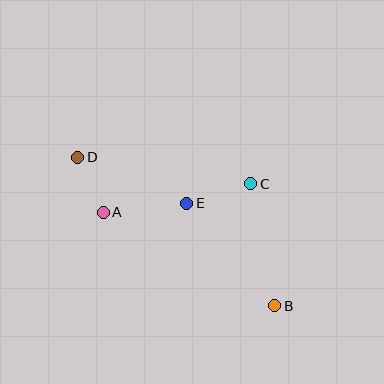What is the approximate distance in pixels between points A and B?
The distance between A and B is approximately 195 pixels.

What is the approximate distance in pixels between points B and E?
The distance between B and E is approximately 135 pixels.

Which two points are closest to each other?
Points A and D are closest to each other.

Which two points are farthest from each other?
Points B and D are farthest from each other.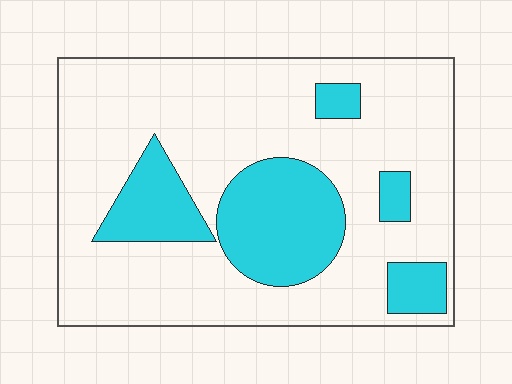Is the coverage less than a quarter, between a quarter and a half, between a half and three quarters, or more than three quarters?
Less than a quarter.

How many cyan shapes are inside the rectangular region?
5.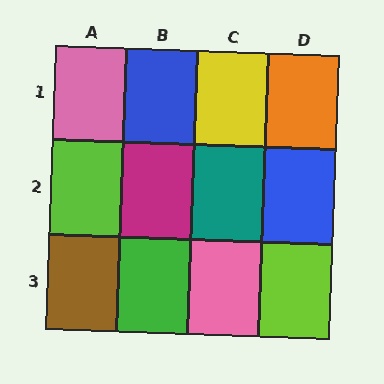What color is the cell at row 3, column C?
Pink.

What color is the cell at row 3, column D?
Lime.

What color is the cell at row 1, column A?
Pink.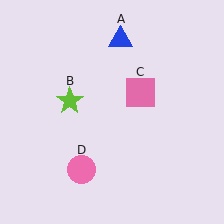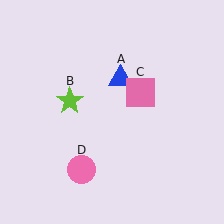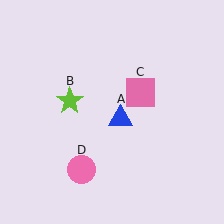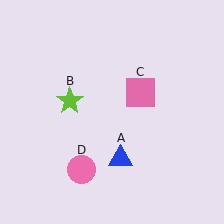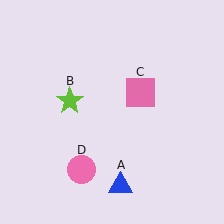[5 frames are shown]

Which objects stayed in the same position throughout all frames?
Lime star (object B) and pink square (object C) and pink circle (object D) remained stationary.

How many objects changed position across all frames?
1 object changed position: blue triangle (object A).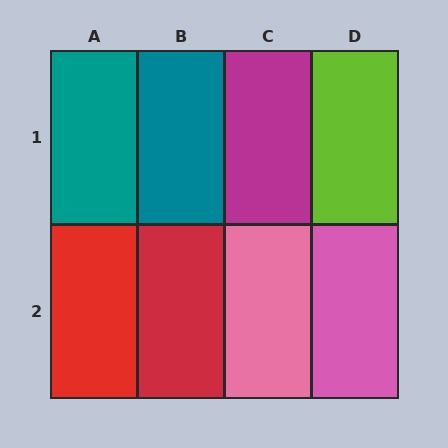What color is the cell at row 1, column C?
Magenta.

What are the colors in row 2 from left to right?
Red, red, pink, pink.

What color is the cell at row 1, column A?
Teal.